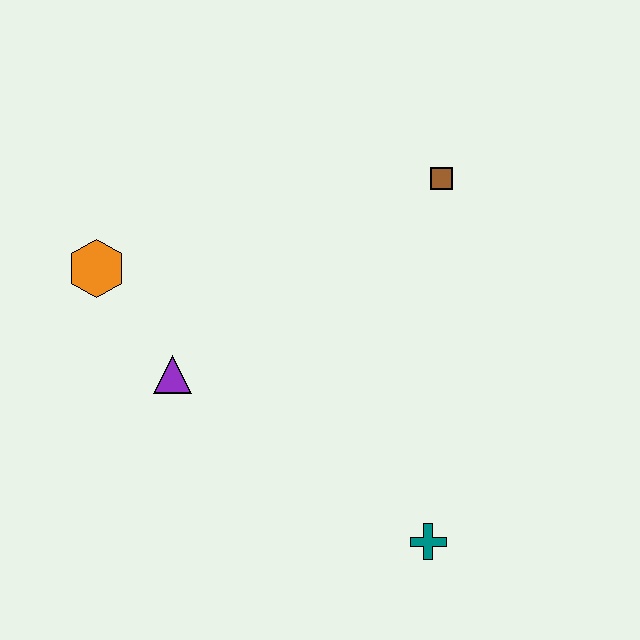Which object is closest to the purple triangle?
The orange hexagon is closest to the purple triangle.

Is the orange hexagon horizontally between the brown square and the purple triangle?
No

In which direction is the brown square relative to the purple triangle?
The brown square is to the right of the purple triangle.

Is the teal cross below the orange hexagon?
Yes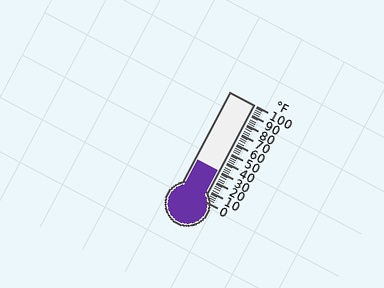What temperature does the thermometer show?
The thermometer shows approximately 30°F.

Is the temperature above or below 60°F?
The temperature is below 60°F.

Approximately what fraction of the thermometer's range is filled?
The thermometer is filled to approximately 30% of its range.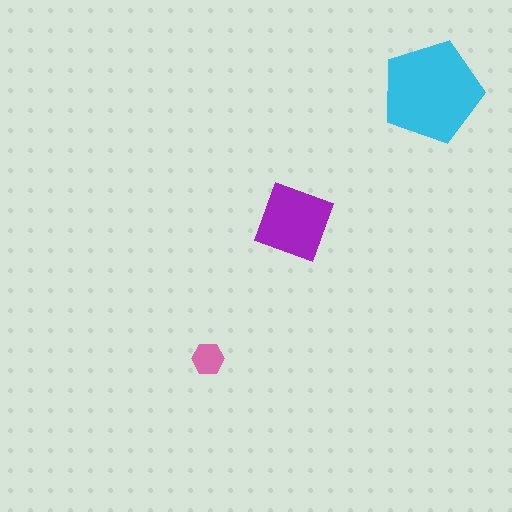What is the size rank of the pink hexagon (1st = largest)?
3rd.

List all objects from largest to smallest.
The cyan pentagon, the purple diamond, the pink hexagon.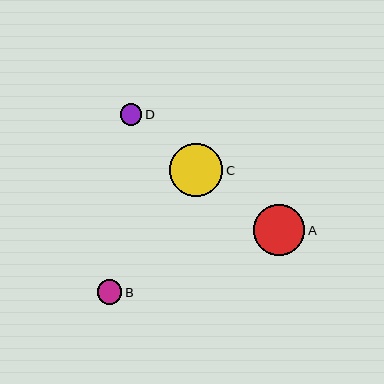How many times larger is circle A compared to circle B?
Circle A is approximately 2.1 times the size of circle B.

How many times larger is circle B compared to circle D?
Circle B is approximately 1.2 times the size of circle D.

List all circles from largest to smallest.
From largest to smallest: C, A, B, D.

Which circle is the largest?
Circle C is the largest with a size of approximately 53 pixels.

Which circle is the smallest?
Circle D is the smallest with a size of approximately 22 pixels.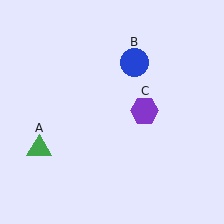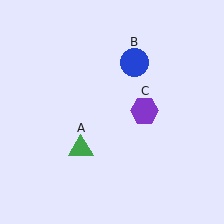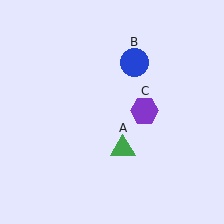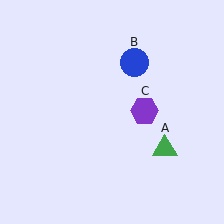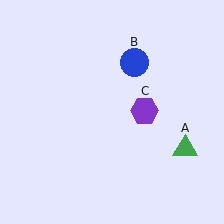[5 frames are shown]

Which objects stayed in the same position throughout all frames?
Blue circle (object B) and purple hexagon (object C) remained stationary.